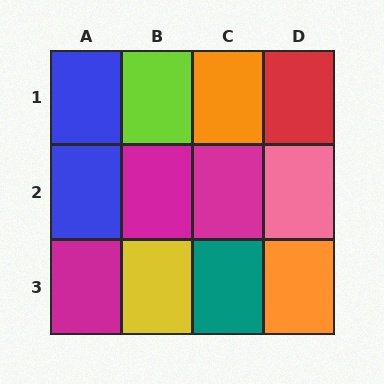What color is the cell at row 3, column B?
Yellow.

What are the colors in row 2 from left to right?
Blue, magenta, magenta, pink.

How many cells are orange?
2 cells are orange.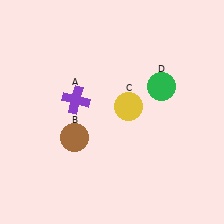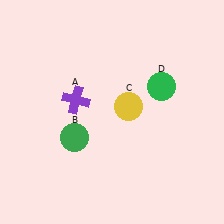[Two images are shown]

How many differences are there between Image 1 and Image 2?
There is 1 difference between the two images.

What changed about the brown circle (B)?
In Image 1, B is brown. In Image 2, it changed to green.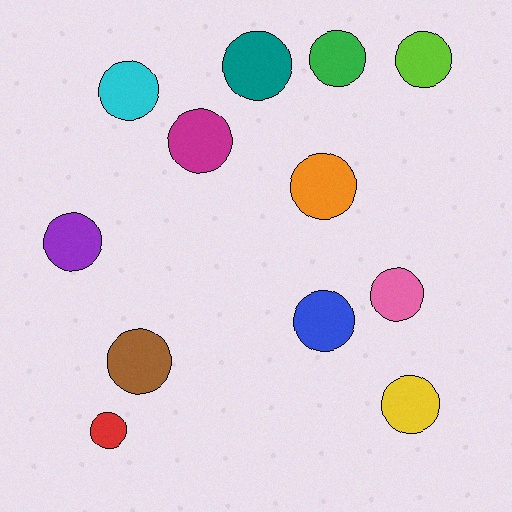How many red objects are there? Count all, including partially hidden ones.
There is 1 red object.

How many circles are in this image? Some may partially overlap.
There are 12 circles.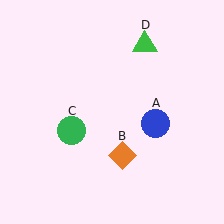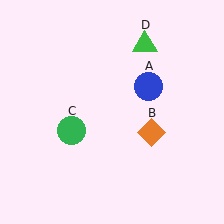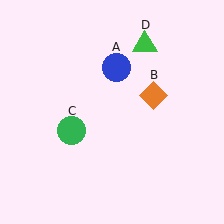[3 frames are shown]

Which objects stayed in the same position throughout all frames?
Green circle (object C) and green triangle (object D) remained stationary.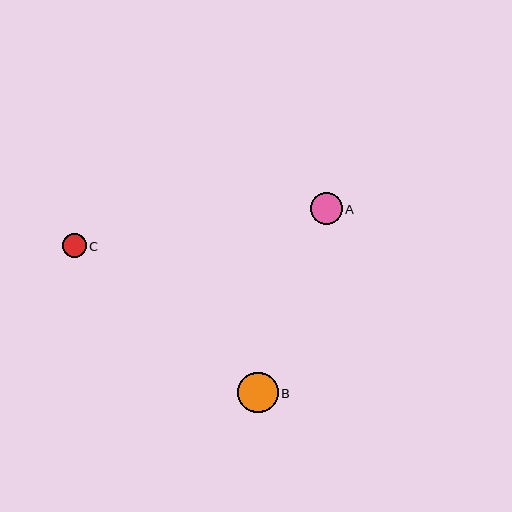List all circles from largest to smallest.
From largest to smallest: B, A, C.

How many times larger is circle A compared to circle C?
Circle A is approximately 1.3 times the size of circle C.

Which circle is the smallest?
Circle C is the smallest with a size of approximately 24 pixels.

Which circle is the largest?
Circle B is the largest with a size of approximately 41 pixels.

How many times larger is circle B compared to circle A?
Circle B is approximately 1.3 times the size of circle A.